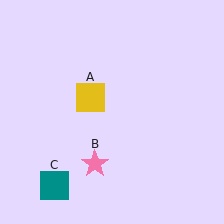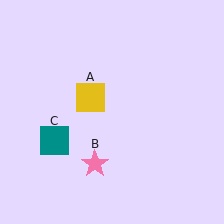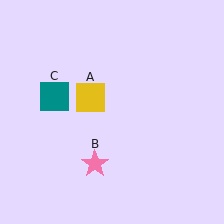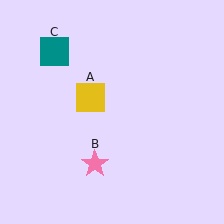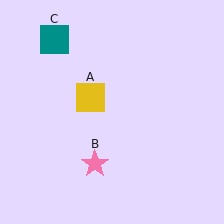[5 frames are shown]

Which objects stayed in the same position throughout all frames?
Yellow square (object A) and pink star (object B) remained stationary.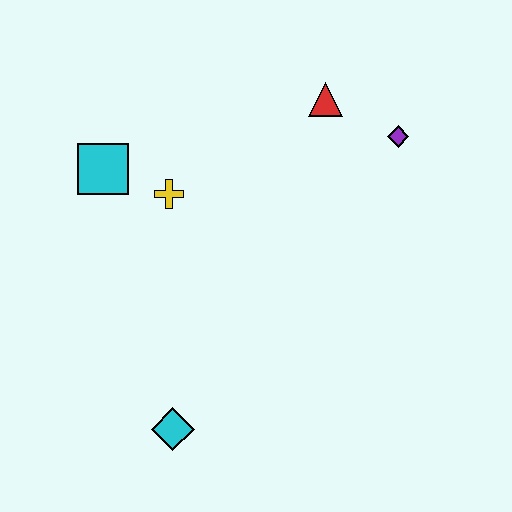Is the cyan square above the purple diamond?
No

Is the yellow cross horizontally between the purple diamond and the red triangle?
No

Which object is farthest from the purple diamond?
The cyan diamond is farthest from the purple diamond.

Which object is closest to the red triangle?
The purple diamond is closest to the red triangle.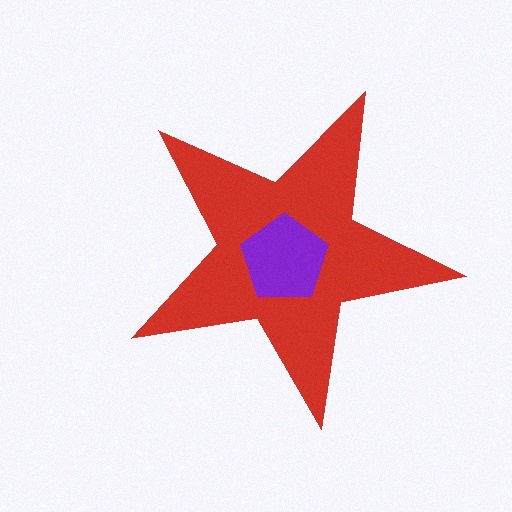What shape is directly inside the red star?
The purple pentagon.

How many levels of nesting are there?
2.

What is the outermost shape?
The red star.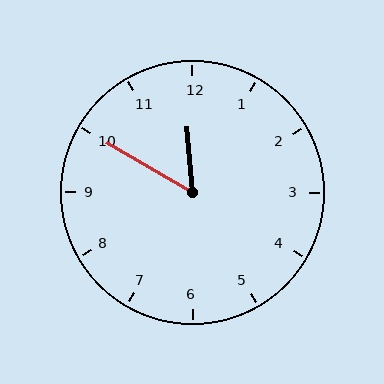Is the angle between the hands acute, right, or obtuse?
It is acute.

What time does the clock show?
11:50.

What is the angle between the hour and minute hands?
Approximately 55 degrees.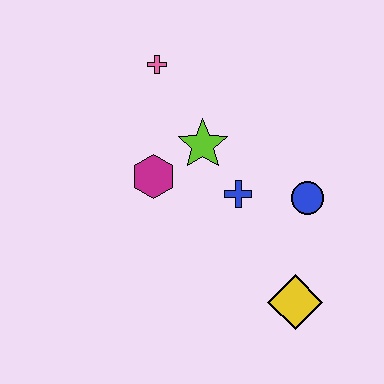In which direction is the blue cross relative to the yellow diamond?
The blue cross is above the yellow diamond.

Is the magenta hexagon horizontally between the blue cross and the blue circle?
No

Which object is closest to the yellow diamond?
The blue circle is closest to the yellow diamond.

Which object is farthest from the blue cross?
The pink cross is farthest from the blue cross.